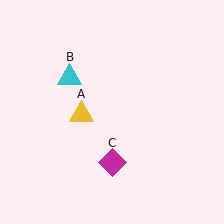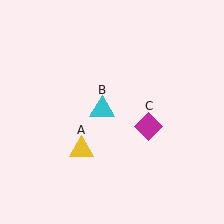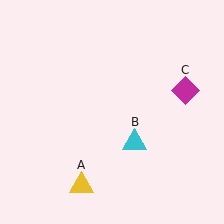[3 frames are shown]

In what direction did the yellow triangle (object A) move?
The yellow triangle (object A) moved down.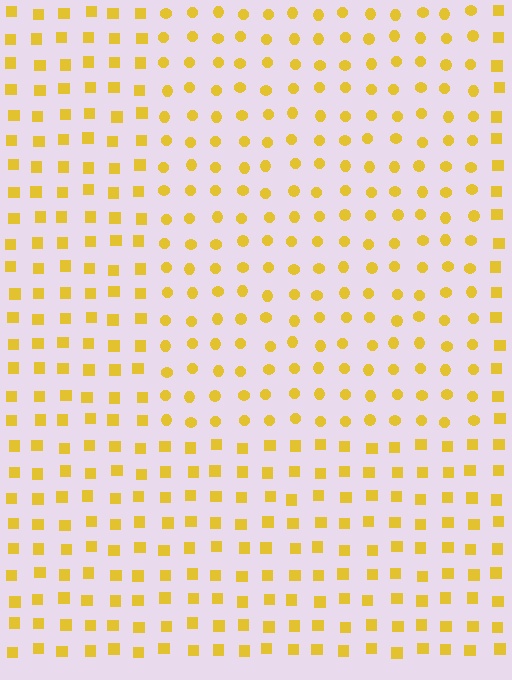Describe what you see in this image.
The image is filled with small yellow elements arranged in a uniform grid. A rectangle-shaped region contains circles, while the surrounding area contains squares. The boundary is defined purely by the change in element shape.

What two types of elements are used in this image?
The image uses circles inside the rectangle region and squares outside it.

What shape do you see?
I see a rectangle.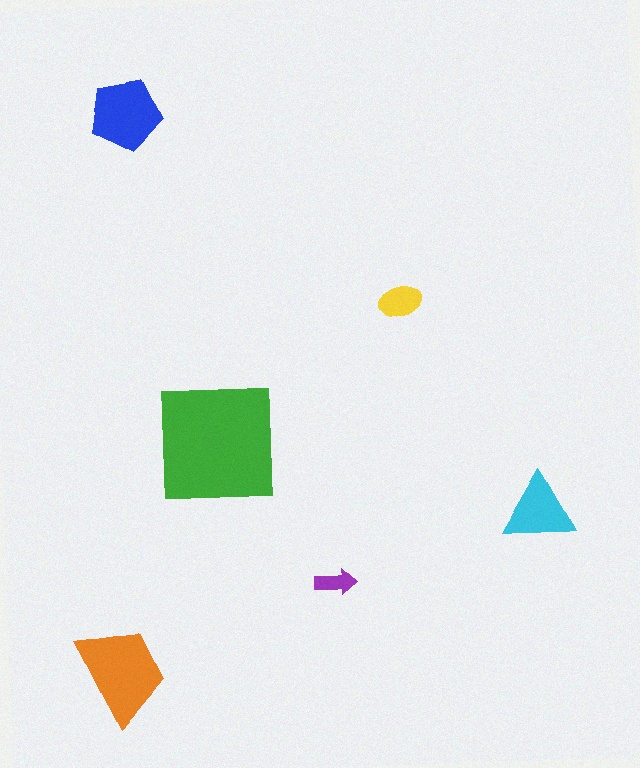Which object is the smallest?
The purple arrow.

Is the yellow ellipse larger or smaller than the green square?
Smaller.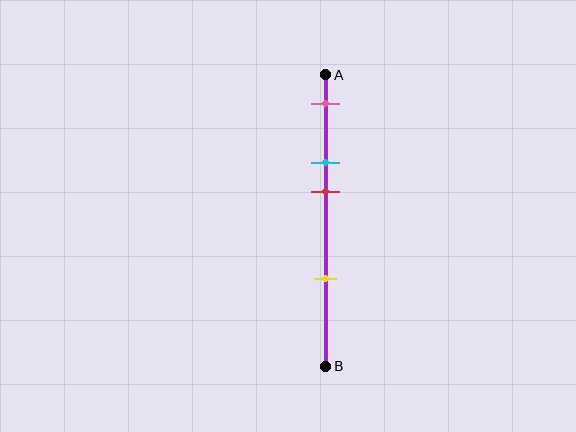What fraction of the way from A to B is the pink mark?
The pink mark is approximately 10% (0.1) of the way from A to B.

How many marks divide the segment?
There are 4 marks dividing the segment.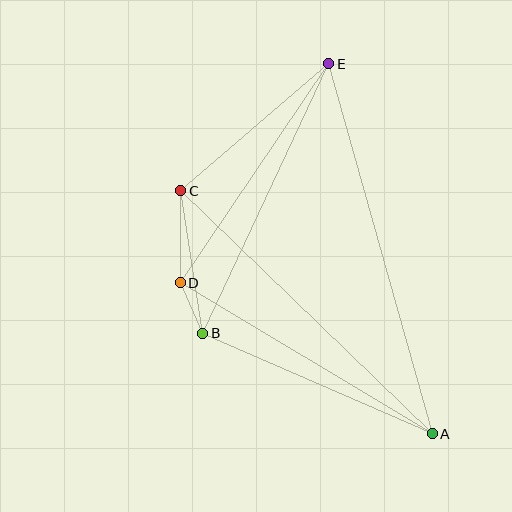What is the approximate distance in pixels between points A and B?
The distance between A and B is approximately 251 pixels.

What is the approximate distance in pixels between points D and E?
The distance between D and E is approximately 265 pixels.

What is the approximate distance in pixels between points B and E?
The distance between B and E is approximately 298 pixels.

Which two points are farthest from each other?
Points A and E are farthest from each other.